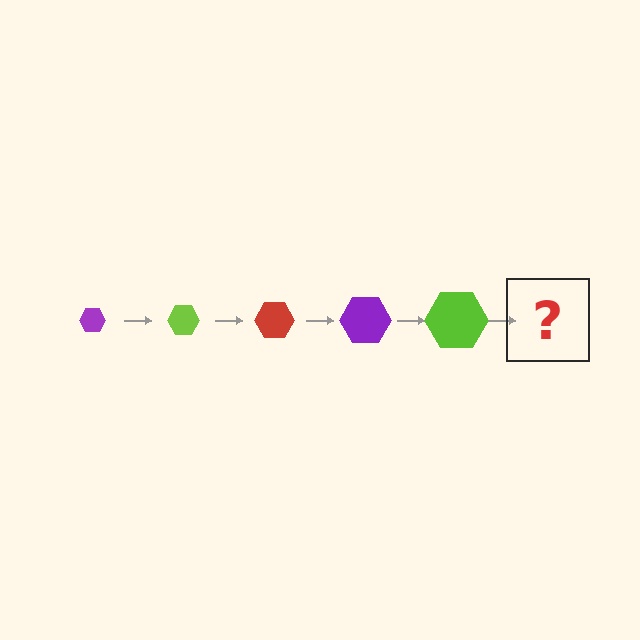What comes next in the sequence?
The next element should be a red hexagon, larger than the previous one.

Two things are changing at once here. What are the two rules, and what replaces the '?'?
The two rules are that the hexagon grows larger each step and the color cycles through purple, lime, and red. The '?' should be a red hexagon, larger than the previous one.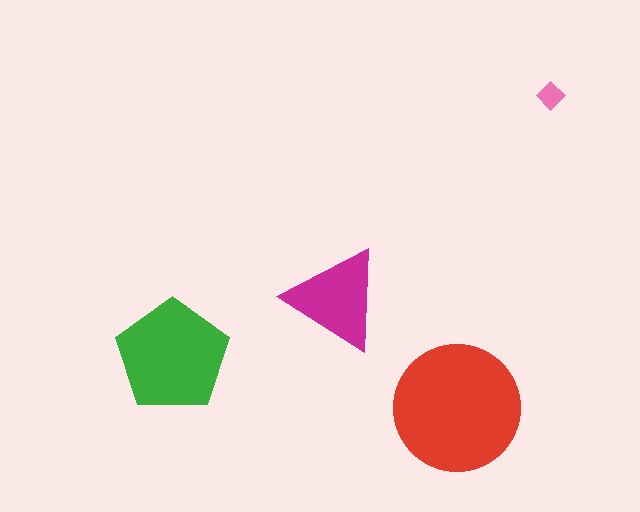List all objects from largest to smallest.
The red circle, the green pentagon, the magenta triangle, the pink diamond.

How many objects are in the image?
There are 4 objects in the image.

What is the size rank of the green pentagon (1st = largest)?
2nd.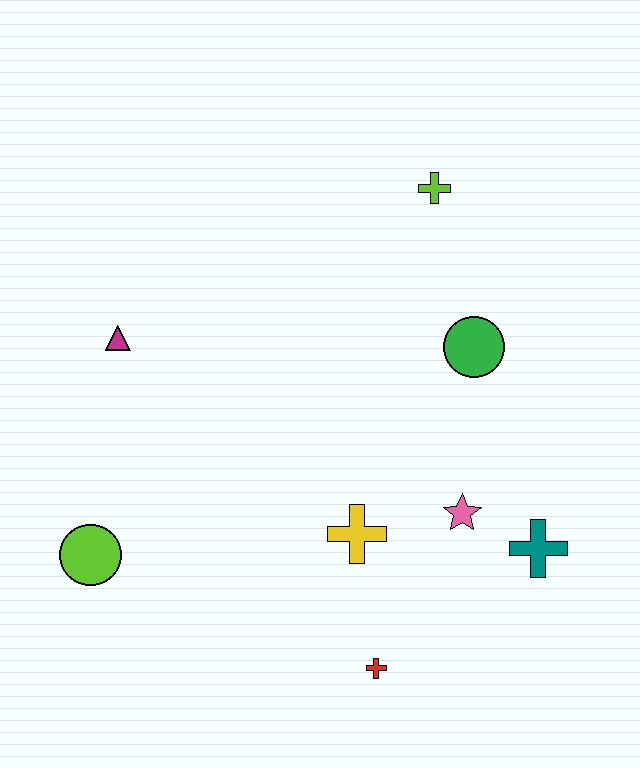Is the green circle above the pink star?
Yes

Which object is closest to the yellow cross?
The pink star is closest to the yellow cross.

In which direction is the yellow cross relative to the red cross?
The yellow cross is above the red cross.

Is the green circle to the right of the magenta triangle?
Yes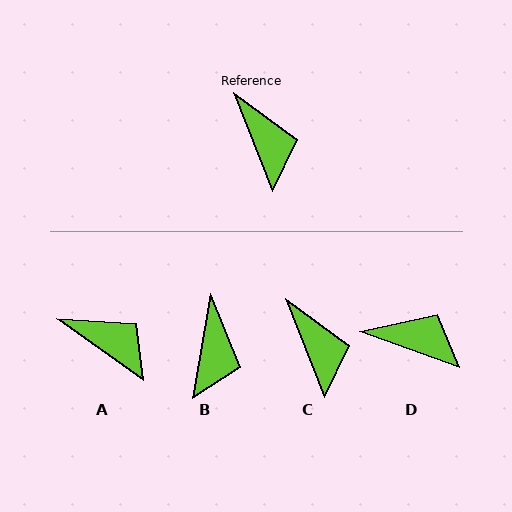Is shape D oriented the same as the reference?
No, it is off by about 49 degrees.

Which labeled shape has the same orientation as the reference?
C.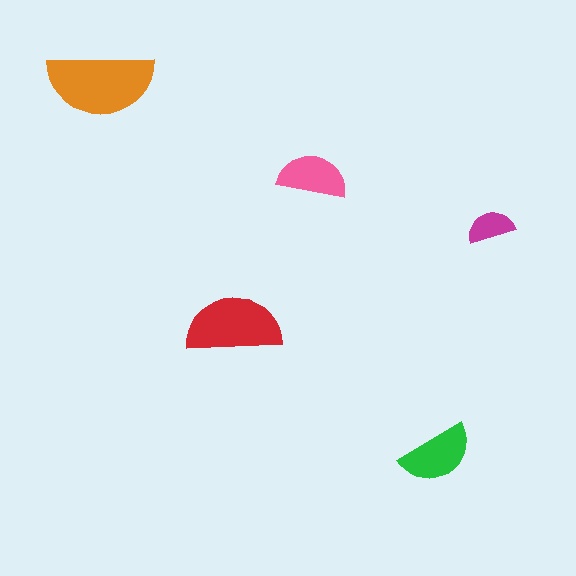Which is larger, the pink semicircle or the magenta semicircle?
The pink one.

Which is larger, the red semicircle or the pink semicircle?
The red one.